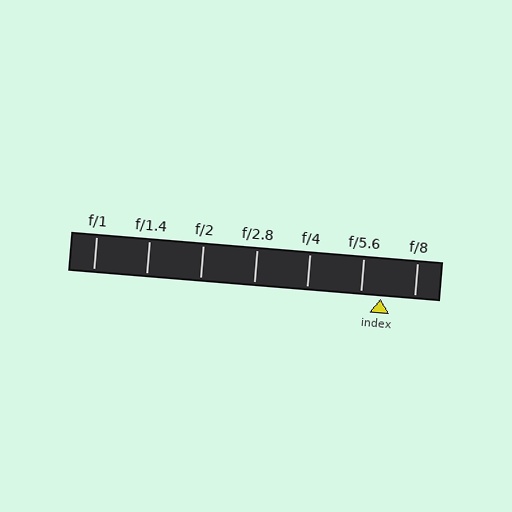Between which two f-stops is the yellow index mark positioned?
The index mark is between f/5.6 and f/8.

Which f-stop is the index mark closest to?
The index mark is closest to f/5.6.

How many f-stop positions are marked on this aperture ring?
There are 7 f-stop positions marked.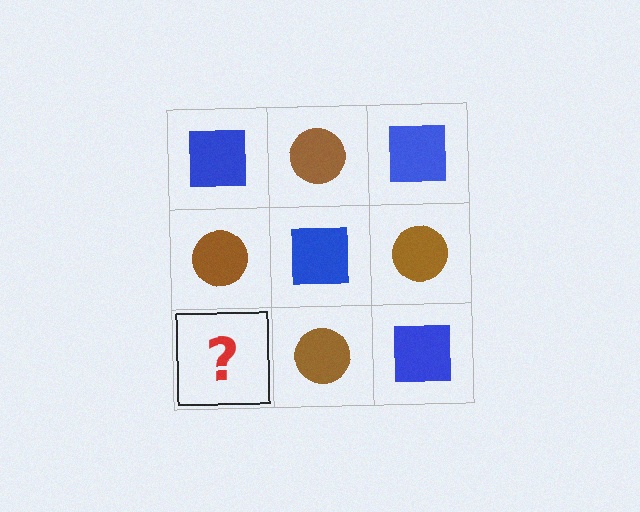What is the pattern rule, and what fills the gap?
The rule is that it alternates blue square and brown circle in a checkerboard pattern. The gap should be filled with a blue square.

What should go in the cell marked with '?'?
The missing cell should contain a blue square.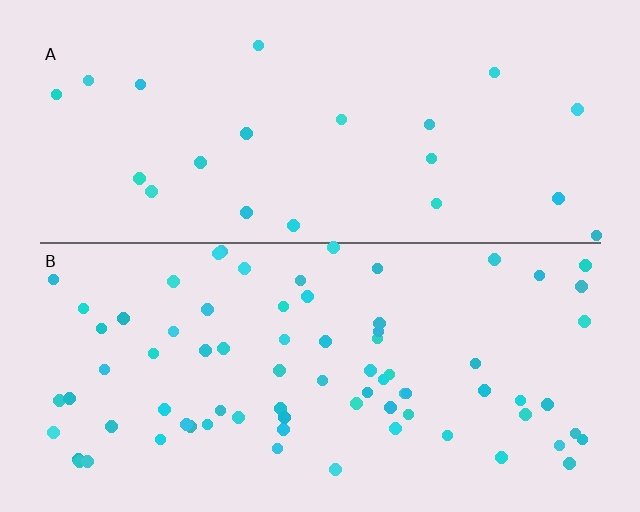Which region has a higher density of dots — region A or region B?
B (the bottom).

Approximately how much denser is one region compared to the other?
Approximately 3.5× — region B over region A.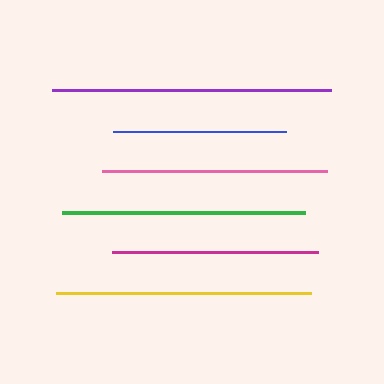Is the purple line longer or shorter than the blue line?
The purple line is longer than the blue line.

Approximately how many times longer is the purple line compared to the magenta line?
The purple line is approximately 1.4 times the length of the magenta line.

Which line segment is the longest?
The purple line is the longest at approximately 279 pixels.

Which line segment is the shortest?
The blue line is the shortest at approximately 173 pixels.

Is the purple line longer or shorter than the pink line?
The purple line is longer than the pink line.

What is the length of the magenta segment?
The magenta segment is approximately 206 pixels long.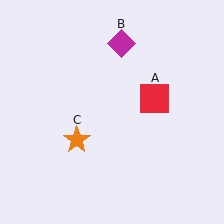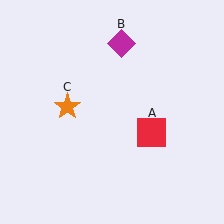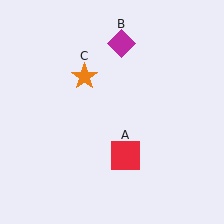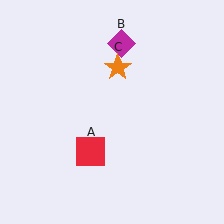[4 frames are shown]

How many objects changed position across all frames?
2 objects changed position: red square (object A), orange star (object C).